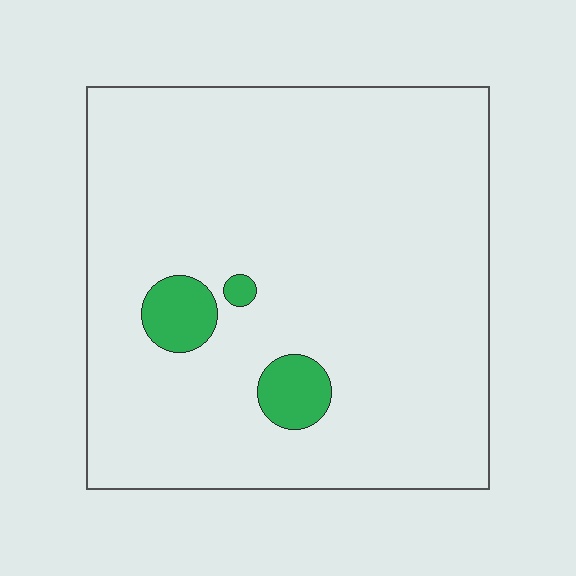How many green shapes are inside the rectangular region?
3.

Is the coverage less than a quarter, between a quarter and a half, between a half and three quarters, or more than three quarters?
Less than a quarter.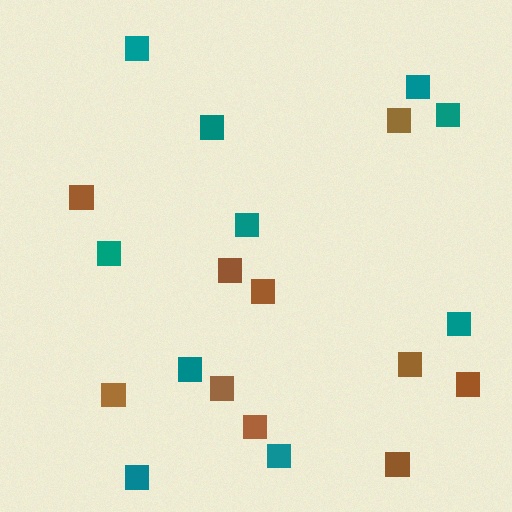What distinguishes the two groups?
There are 2 groups: one group of brown squares (10) and one group of teal squares (10).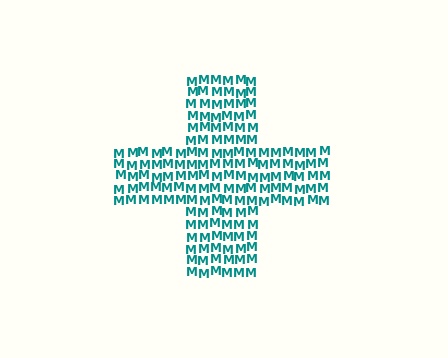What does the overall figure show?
The overall figure shows a cross.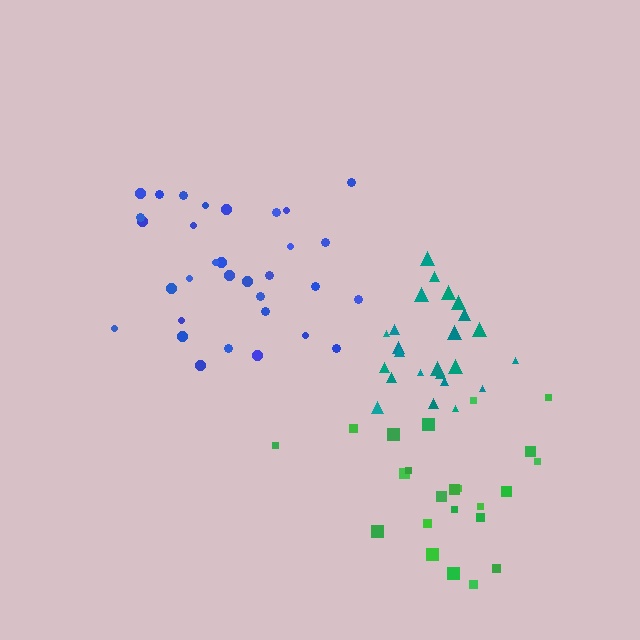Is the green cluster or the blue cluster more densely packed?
Blue.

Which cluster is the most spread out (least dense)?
Green.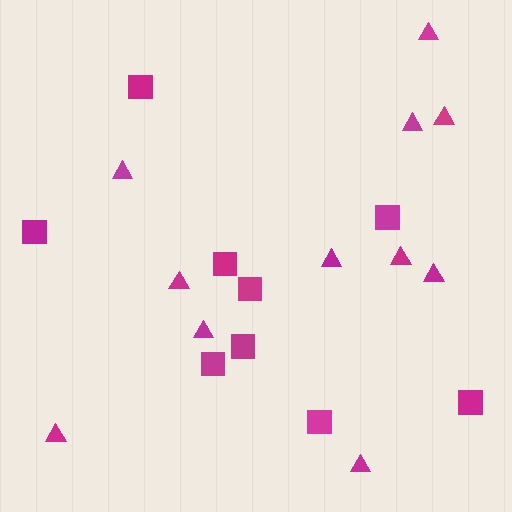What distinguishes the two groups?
There are 2 groups: one group of squares (9) and one group of triangles (11).